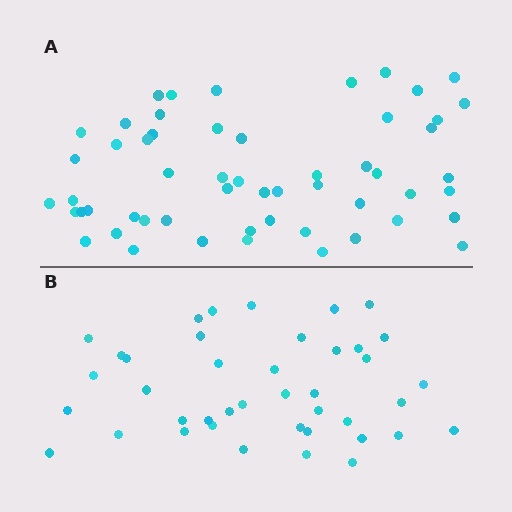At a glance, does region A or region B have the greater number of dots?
Region A (the top region) has more dots.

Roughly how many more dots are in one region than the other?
Region A has approximately 15 more dots than region B.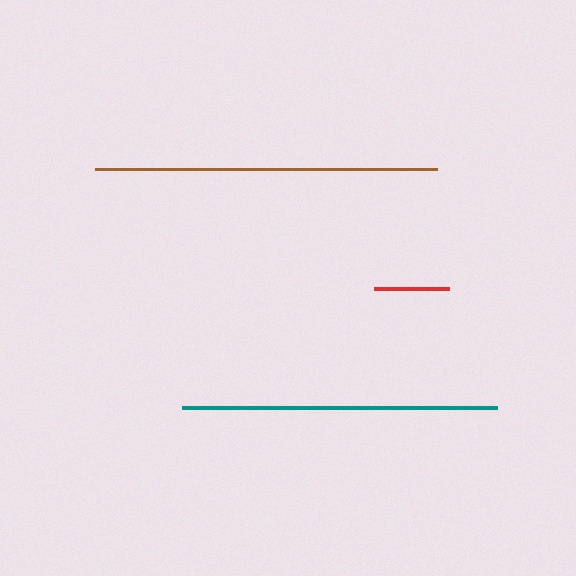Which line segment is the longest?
The brown line is the longest at approximately 342 pixels.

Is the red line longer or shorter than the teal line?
The teal line is longer than the red line.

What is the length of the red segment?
The red segment is approximately 75 pixels long.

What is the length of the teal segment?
The teal segment is approximately 315 pixels long.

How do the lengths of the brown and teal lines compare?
The brown and teal lines are approximately the same length.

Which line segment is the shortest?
The red line is the shortest at approximately 75 pixels.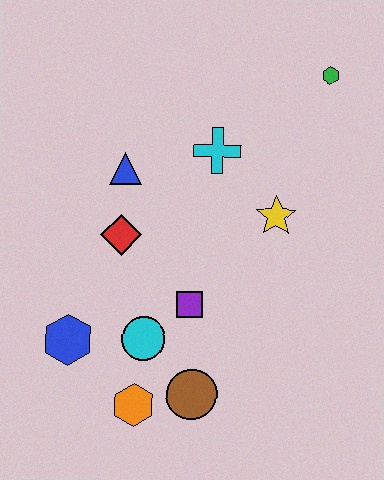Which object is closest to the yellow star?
The cyan cross is closest to the yellow star.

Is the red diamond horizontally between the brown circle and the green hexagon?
No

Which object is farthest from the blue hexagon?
The green hexagon is farthest from the blue hexagon.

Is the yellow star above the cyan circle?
Yes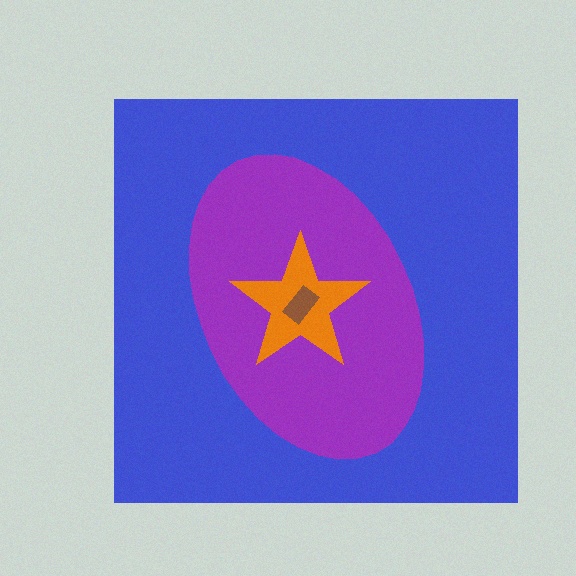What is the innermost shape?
The brown rectangle.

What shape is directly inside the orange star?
The brown rectangle.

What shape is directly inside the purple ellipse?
The orange star.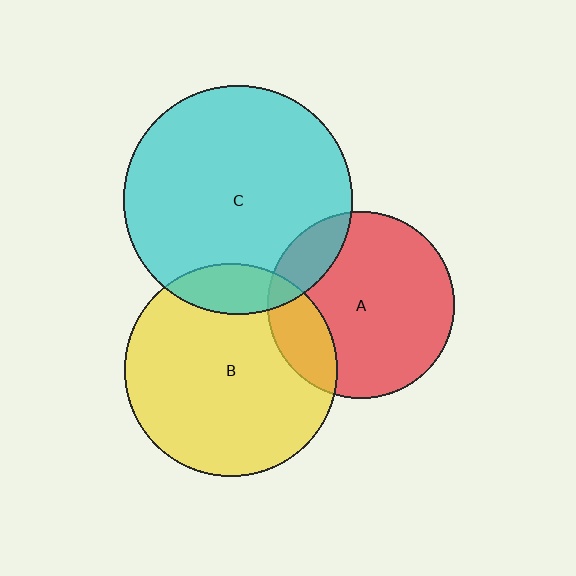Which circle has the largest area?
Circle C (cyan).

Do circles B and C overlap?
Yes.